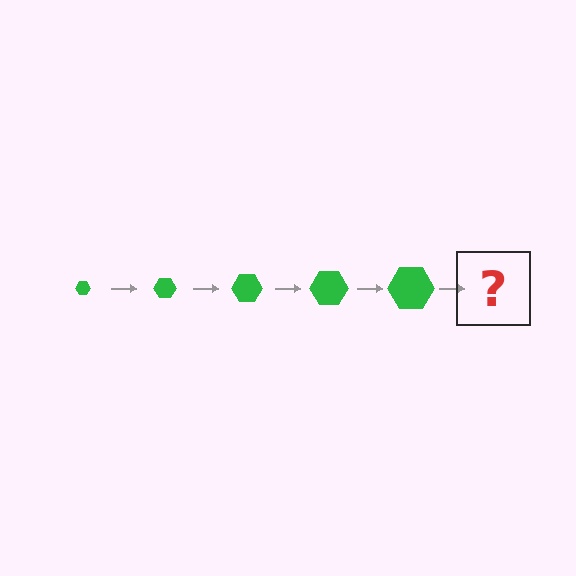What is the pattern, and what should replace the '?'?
The pattern is that the hexagon gets progressively larger each step. The '?' should be a green hexagon, larger than the previous one.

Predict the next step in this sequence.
The next step is a green hexagon, larger than the previous one.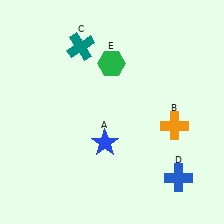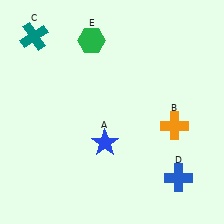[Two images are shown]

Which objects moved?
The objects that moved are: the teal cross (C), the green hexagon (E).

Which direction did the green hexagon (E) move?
The green hexagon (E) moved up.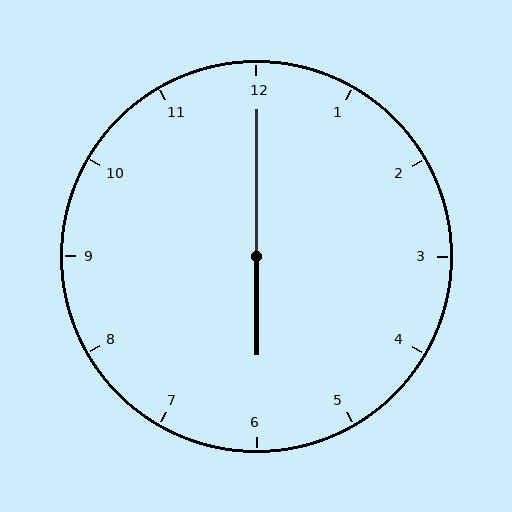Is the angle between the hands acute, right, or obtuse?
It is obtuse.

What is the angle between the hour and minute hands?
Approximately 180 degrees.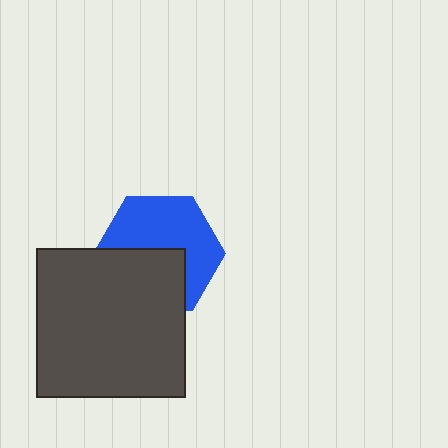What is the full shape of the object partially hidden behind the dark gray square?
The partially hidden object is a blue hexagon.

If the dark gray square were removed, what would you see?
You would see the complete blue hexagon.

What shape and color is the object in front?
The object in front is a dark gray square.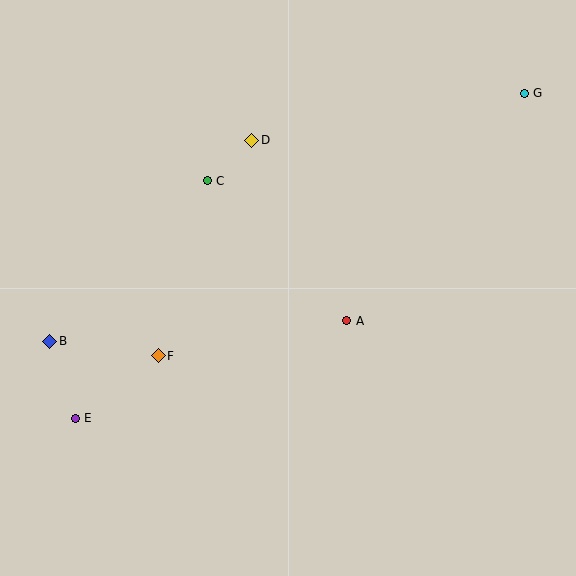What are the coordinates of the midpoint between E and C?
The midpoint between E and C is at (141, 300).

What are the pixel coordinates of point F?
Point F is at (158, 356).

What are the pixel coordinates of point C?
Point C is at (207, 181).